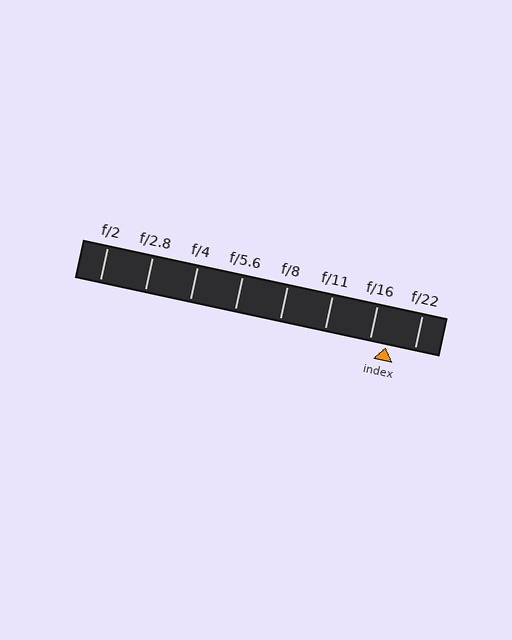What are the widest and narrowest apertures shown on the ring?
The widest aperture shown is f/2 and the narrowest is f/22.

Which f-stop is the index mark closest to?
The index mark is closest to f/16.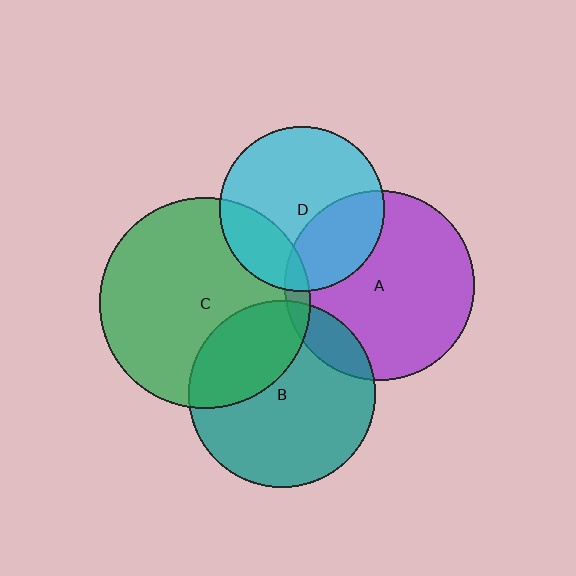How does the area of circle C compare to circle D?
Approximately 1.6 times.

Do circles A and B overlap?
Yes.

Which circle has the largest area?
Circle C (green).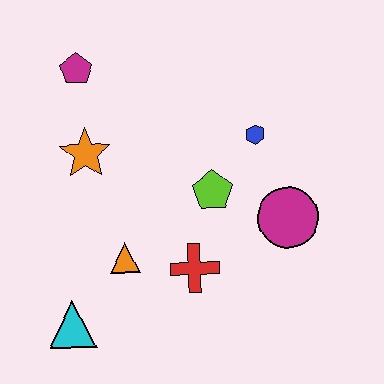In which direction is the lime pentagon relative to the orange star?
The lime pentagon is to the right of the orange star.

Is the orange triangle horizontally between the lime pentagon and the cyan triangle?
Yes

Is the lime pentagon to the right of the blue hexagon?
No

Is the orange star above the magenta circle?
Yes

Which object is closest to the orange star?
The magenta pentagon is closest to the orange star.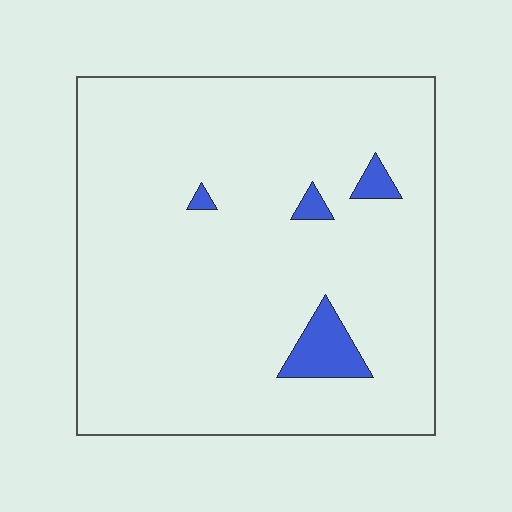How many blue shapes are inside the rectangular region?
4.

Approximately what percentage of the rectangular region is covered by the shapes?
Approximately 5%.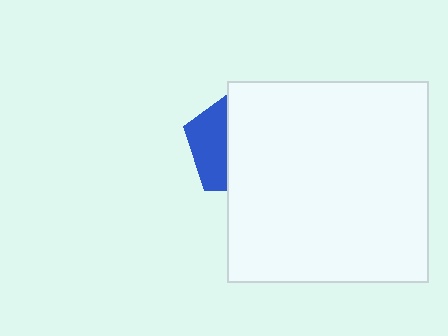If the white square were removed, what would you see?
You would see the complete blue pentagon.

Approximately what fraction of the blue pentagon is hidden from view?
Roughly 64% of the blue pentagon is hidden behind the white square.